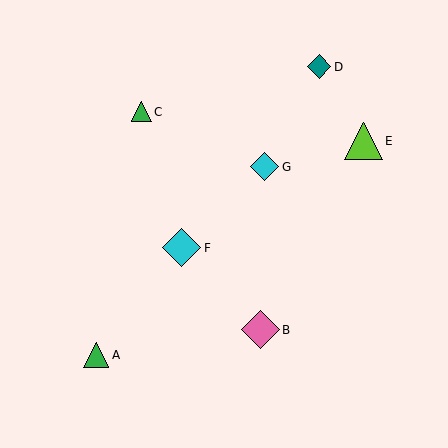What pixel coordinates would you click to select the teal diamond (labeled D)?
Click at (319, 67) to select the teal diamond D.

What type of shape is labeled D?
Shape D is a teal diamond.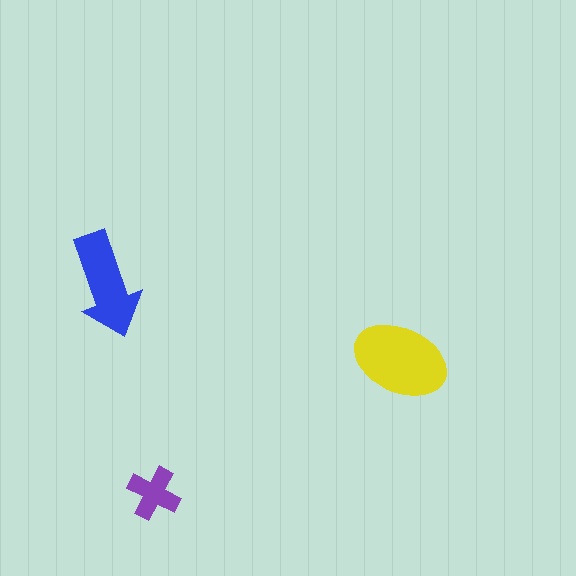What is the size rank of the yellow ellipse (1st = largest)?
1st.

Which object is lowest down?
The purple cross is bottommost.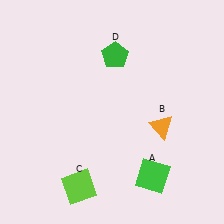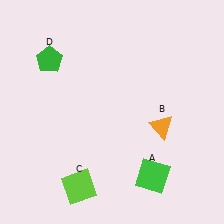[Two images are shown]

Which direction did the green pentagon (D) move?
The green pentagon (D) moved left.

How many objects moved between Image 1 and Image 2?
1 object moved between the two images.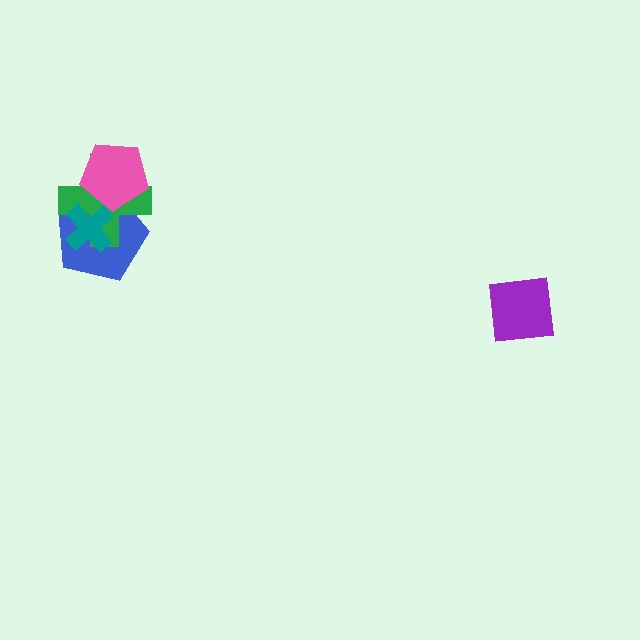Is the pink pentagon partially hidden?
No, no other shape covers it.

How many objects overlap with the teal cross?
2 objects overlap with the teal cross.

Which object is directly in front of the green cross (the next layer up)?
The teal cross is directly in front of the green cross.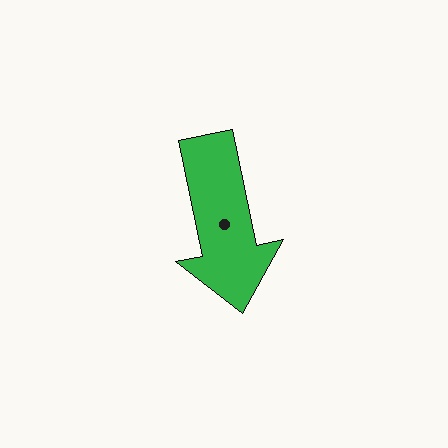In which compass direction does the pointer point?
South.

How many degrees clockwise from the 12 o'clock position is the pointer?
Approximately 168 degrees.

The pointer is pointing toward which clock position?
Roughly 6 o'clock.